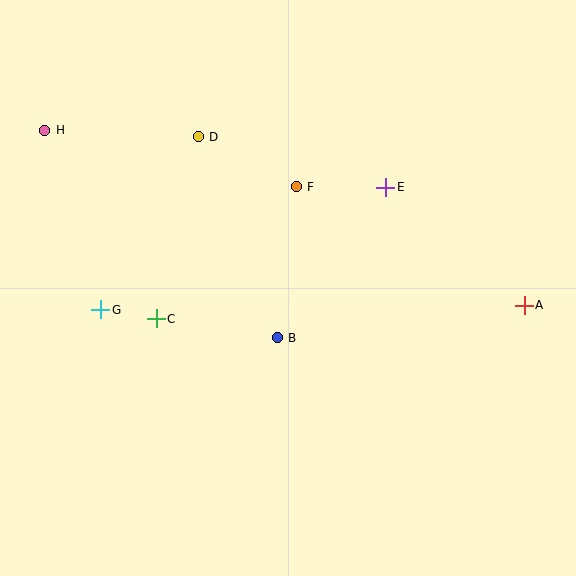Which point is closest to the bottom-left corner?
Point G is closest to the bottom-left corner.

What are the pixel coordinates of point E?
Point E is at (386, 187).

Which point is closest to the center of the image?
Point B at (277, 338) is closest to the center.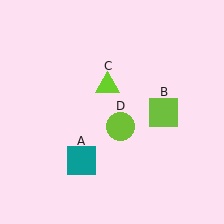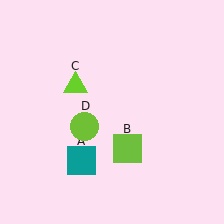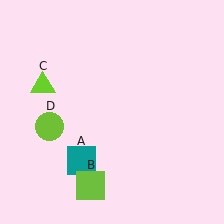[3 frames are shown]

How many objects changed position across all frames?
3 objects changed position: lime square (object B), lime triangle (object C), lime circle (object D).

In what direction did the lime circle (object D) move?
The lime circle (object D) moved left.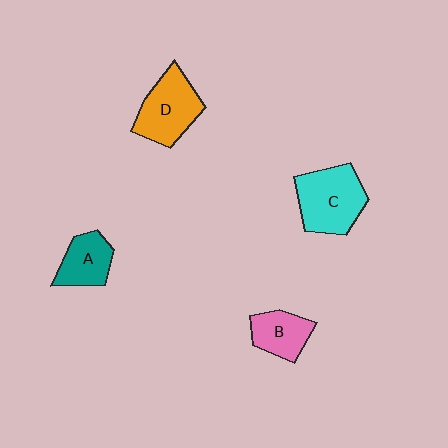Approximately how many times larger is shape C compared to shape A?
Approximately 1.6 times.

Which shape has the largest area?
Shape C (cyan).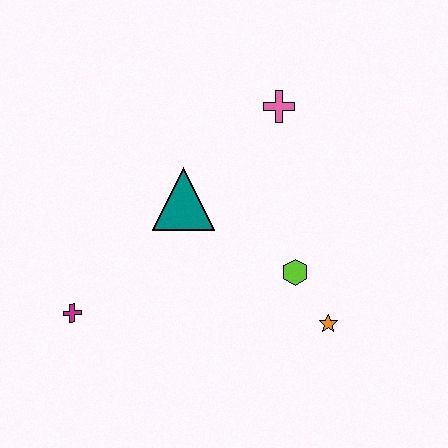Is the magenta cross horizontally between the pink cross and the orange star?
No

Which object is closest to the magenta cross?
The teal triangle is closest to the magenta cross.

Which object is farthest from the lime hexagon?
The magenta cross is farthest from the lime hexagon.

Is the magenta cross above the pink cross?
No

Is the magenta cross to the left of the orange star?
Yes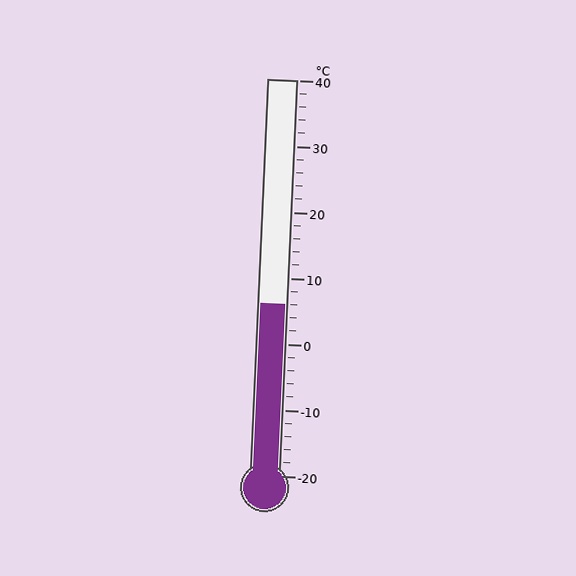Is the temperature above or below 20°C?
The temperature is below 20°C.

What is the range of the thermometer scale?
The thermometer scale ranges from -20°C to 40°C.